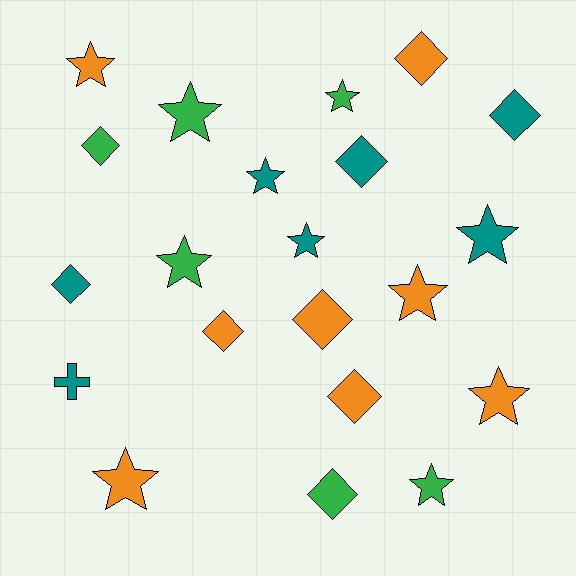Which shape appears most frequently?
Star, with 11 objects.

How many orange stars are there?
There are 4 orange stars.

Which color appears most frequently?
Orange, with 8 objects.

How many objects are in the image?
There are 21 objects.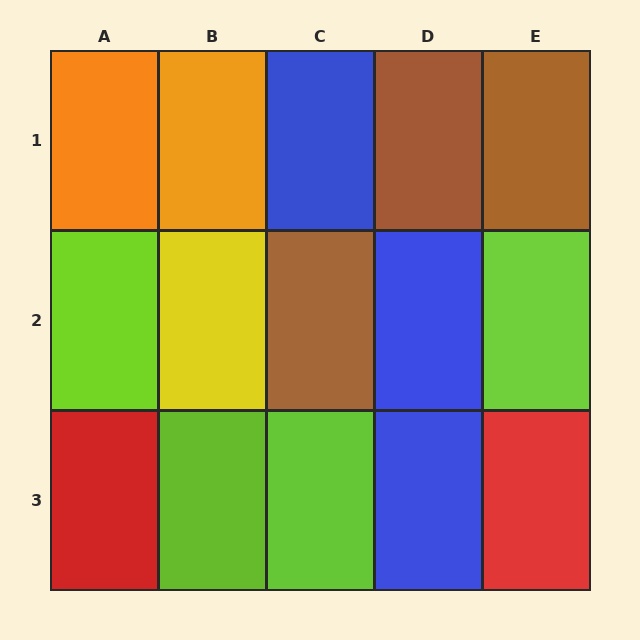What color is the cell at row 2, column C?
Brown.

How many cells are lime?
4 cells are lime.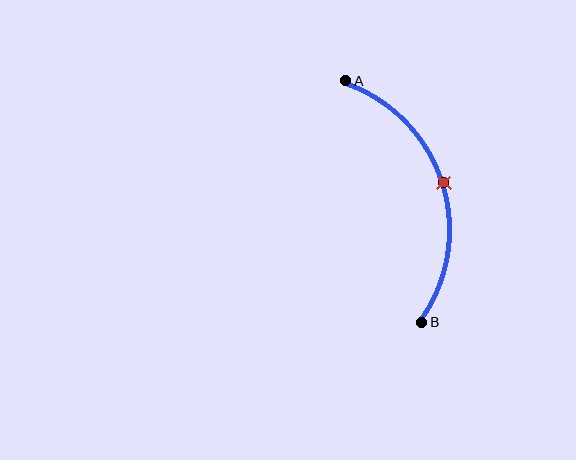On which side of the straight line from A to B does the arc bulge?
The arc bulges to the right of the straight line connecting A and B.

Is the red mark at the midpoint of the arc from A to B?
Yes. The red mark lies on the arc at equal arc-length from both A and B — it is the arc midpoint.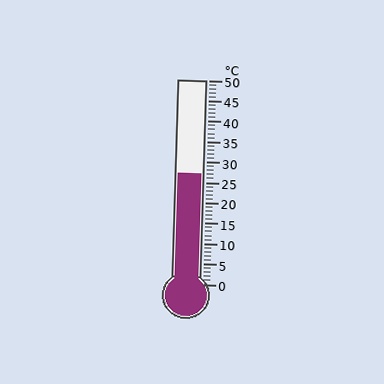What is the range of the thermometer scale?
The thermometer scale ranges from 0°C to 50°C.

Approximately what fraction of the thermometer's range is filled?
The thermometer is filled to approximately 55% of its range.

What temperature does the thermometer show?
The thermometer shows approximately 27°C.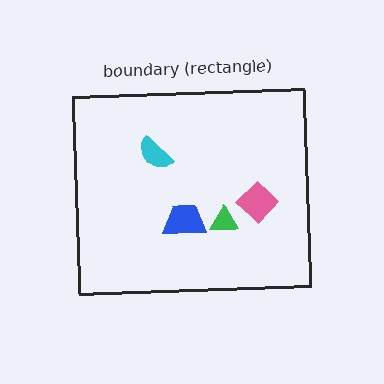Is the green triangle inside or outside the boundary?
Inside.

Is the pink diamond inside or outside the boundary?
Inside.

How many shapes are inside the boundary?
4 inside, 0 outside.